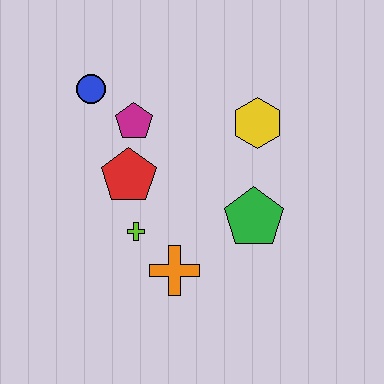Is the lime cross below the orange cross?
No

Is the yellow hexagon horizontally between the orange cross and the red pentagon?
No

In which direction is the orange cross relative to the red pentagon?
The orange cross is below the red pentagon.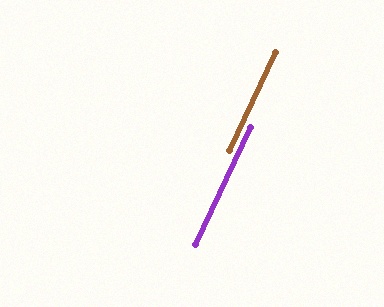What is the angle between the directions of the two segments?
Approximately 0 degrees.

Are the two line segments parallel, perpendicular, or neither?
Parallel — their directions differ by only 0.1°.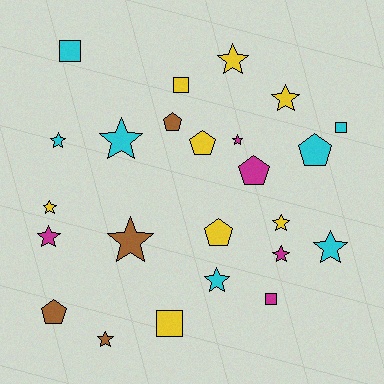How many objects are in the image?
There are 24 objects.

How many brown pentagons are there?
There are 2 brown pentagons.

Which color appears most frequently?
Yellow, with 8 objects.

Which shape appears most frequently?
Star, with 13 objects.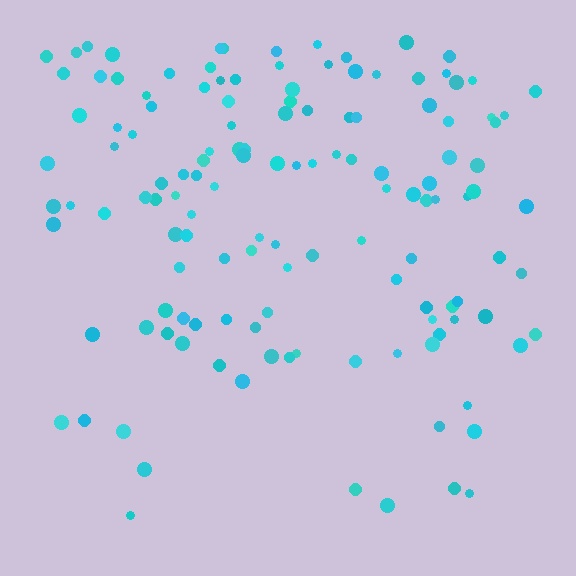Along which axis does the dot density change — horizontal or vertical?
Vertical.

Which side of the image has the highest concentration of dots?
The top.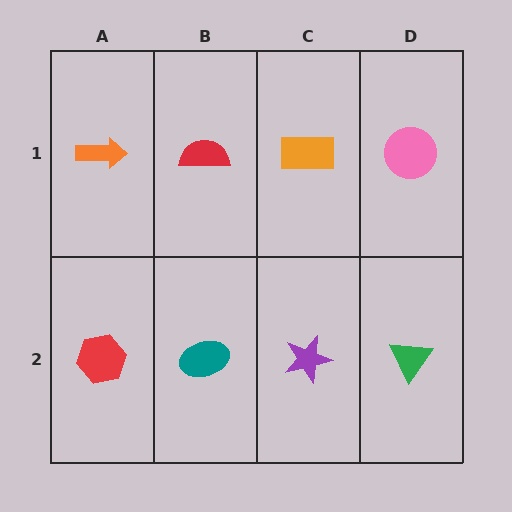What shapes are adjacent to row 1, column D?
A green triangle (row 2, column D), an orange rectangle (row 1, column C).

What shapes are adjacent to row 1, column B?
A teal ellipse (row 2, column B), an orange arrow (row 1, column A), an orange rectangle (row 1, column C).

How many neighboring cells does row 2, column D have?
2.